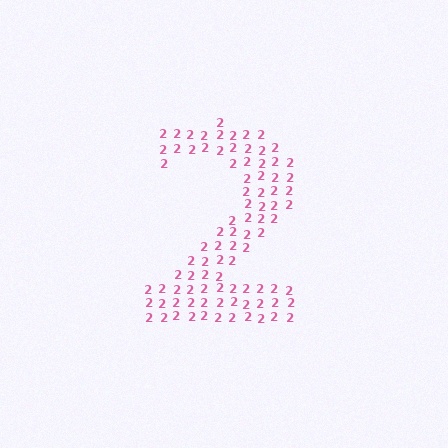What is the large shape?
The large shape is the digit 2.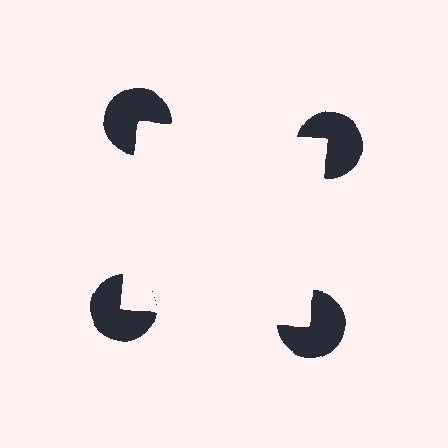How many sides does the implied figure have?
4 sides.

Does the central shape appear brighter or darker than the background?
It typically appears slightly brighter than the background, even though no actual brightness change is drawn.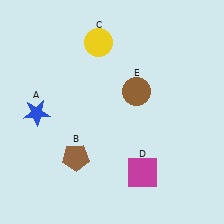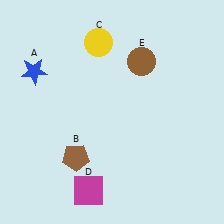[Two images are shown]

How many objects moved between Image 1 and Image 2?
3 objects moved between the two images.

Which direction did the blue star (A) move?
The blue star (A) moved up.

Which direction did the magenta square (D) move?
The magenta square (D) moved left.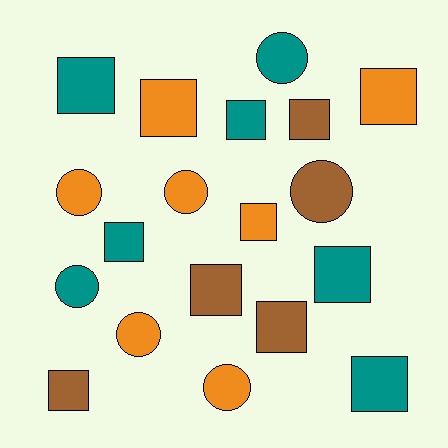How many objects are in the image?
There are 19 objects.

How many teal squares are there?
There are 5 teal squares.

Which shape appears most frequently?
Square, with 12 objects.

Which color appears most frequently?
Orange, with 7 objects.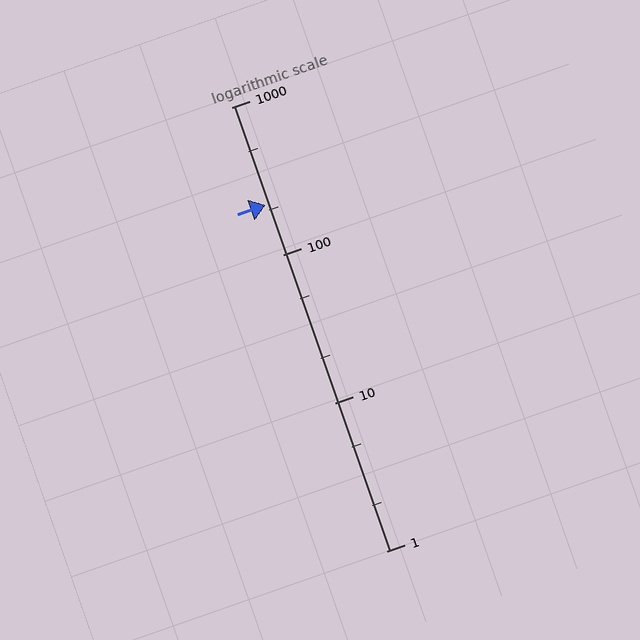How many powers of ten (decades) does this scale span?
The scale spans 3 decades, from 1 to 1000.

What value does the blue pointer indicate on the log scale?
The pointer indicates approximately 220.